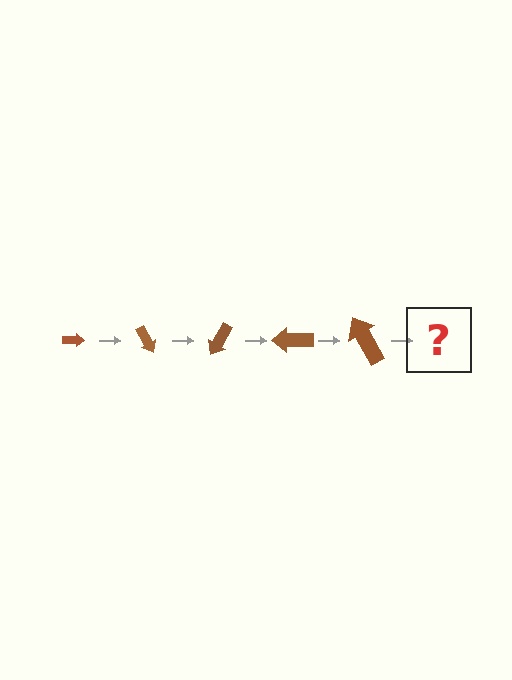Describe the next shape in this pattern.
It should be an arrow, larger than the previous one and rotated 300 degrees from the start.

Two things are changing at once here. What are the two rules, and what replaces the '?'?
The two rules are that the arrow grows larger each step and it rotates 60 degrees each step. The '?' should be an arrow, larger than the previous one and rotated 300 degrees from the start.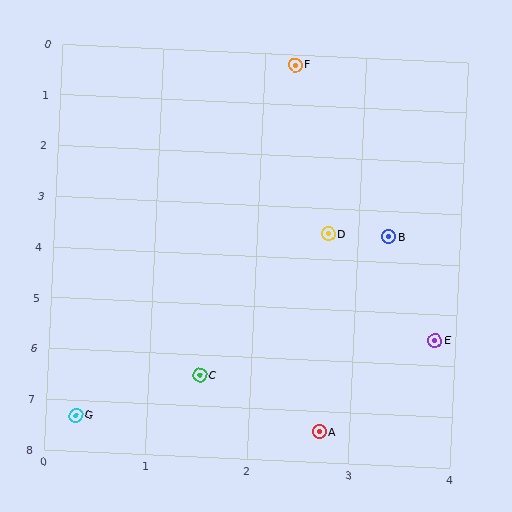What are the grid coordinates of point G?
Point G is at approximately (0.3, 7.3).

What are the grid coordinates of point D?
Point D is at approximately (2.7, 3.5).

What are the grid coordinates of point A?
Point A is at approximately (2.7, 7.4).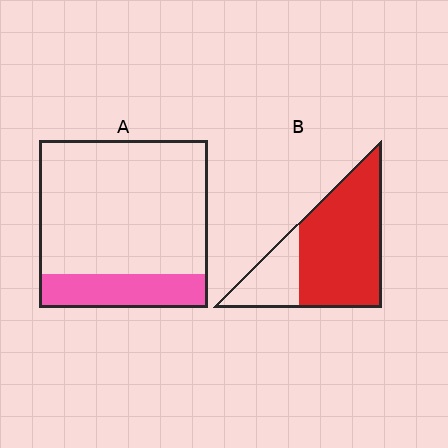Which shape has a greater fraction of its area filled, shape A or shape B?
Shape B.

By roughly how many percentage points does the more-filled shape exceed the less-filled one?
By roughly 55 percentage points (B over A).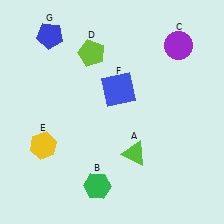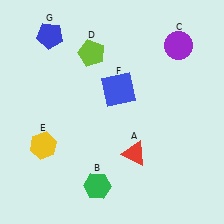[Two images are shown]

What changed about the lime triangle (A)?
In Image 1, A is lime. In Image 2, it changed to red.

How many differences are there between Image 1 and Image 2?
There is 1 difference between the two images.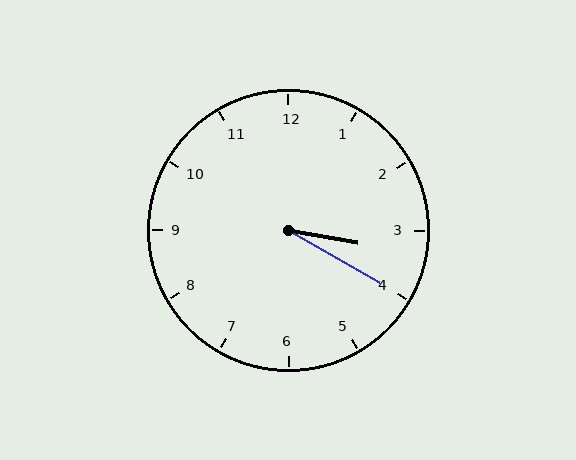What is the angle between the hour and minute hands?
Approximately 20 degrees.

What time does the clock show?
3:20.